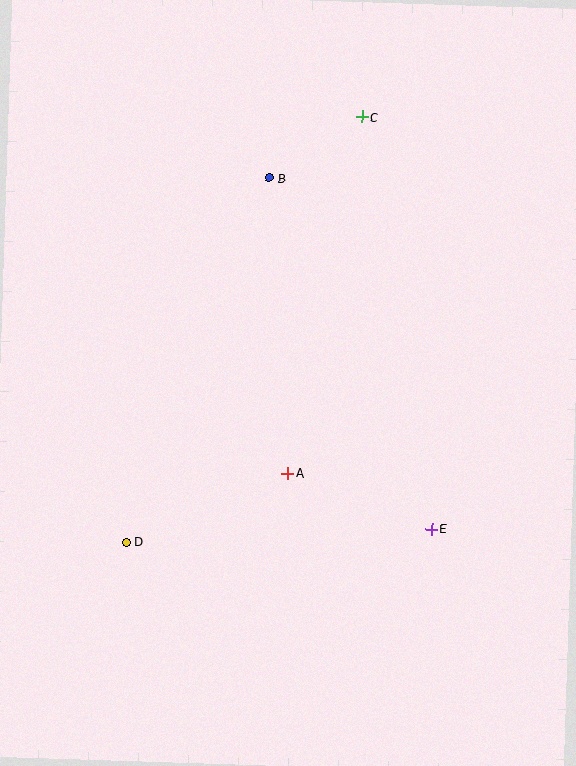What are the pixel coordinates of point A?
Point A is at (288, 473).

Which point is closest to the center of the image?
Point A at (288, 473) is closest to the center.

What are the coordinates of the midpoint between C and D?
The midpoint between C and D is at (244, 330).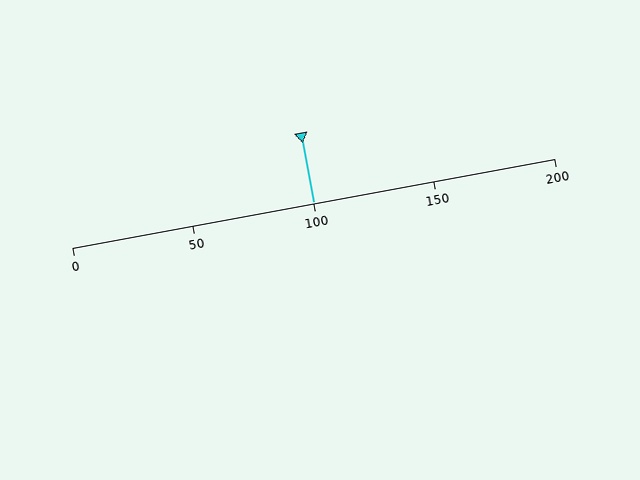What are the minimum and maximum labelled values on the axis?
The axis runs from 0 to 200.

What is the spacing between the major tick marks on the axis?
The major ticks are spaced 50 apart.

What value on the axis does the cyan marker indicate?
The marker indicates approximately 100.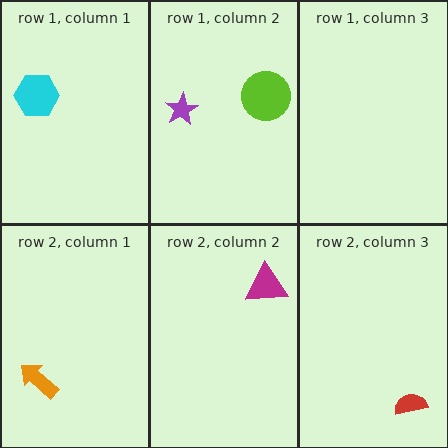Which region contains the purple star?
The row 1, column 2 region.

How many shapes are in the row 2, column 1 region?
1.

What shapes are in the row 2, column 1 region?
The orange arrow.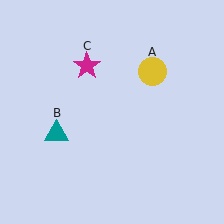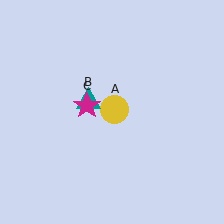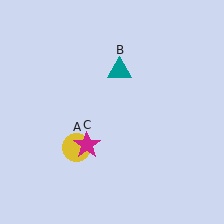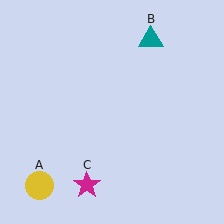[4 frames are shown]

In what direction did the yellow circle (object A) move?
The yellow circle (object A) moved down and to the left.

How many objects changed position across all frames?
3 objects changed position: yellow circle (object A), teal triangle (object B), magenta star (object C).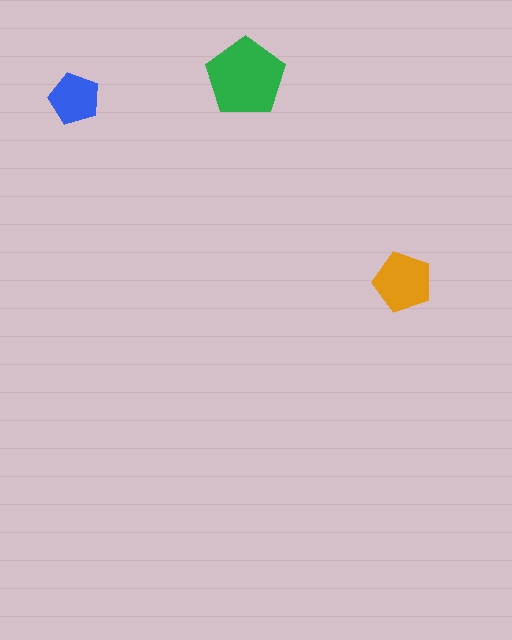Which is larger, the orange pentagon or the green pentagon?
The green one.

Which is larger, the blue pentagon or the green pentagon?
The green one.